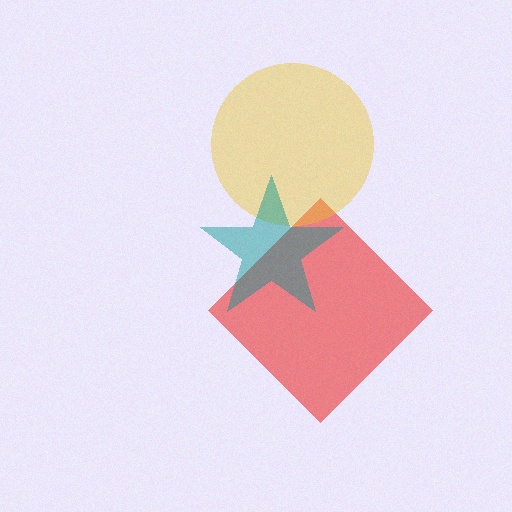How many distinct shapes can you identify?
There are 3 distinct shapes: a red diamond, a yellow circle, a teal star.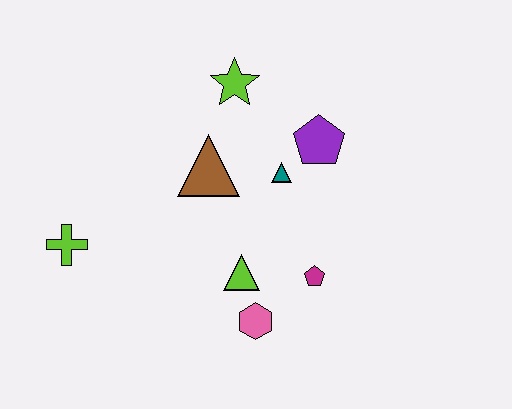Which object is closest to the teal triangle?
The purple pentagon is closest to the teal triangle.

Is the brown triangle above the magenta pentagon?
Yes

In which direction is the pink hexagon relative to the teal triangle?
The pink hexagon is below the teal triangle.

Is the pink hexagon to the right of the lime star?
Yes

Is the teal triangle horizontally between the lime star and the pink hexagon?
No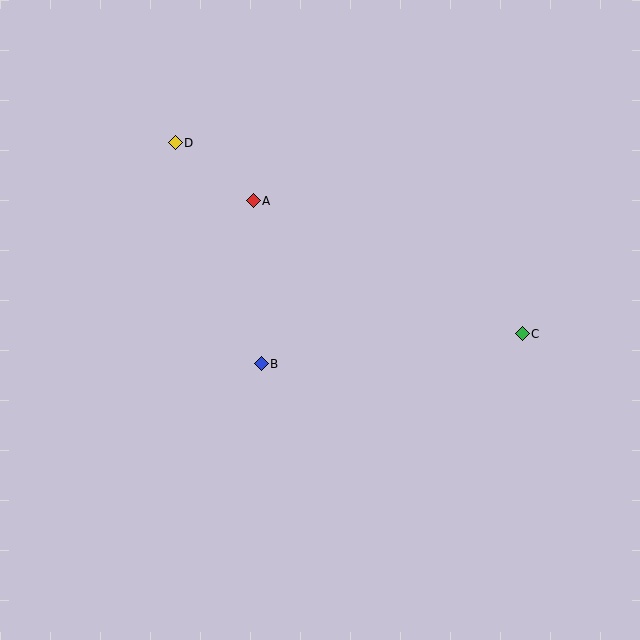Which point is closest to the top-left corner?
Point D is closest to the top-left corner.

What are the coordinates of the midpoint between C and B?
The midpoint between C and B is at (392, 349).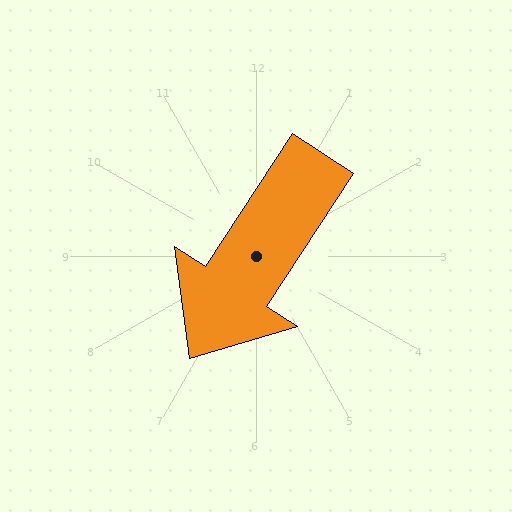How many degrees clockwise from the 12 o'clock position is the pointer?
Approximately 213 degrees.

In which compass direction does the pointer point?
Southwest.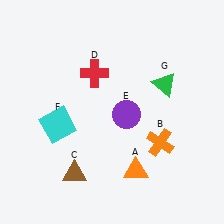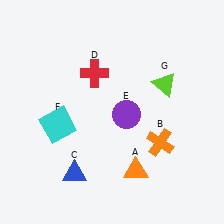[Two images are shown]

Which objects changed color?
C changed from brown to blue. G changed from green to lime.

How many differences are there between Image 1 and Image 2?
There are 2 differences between the two images.